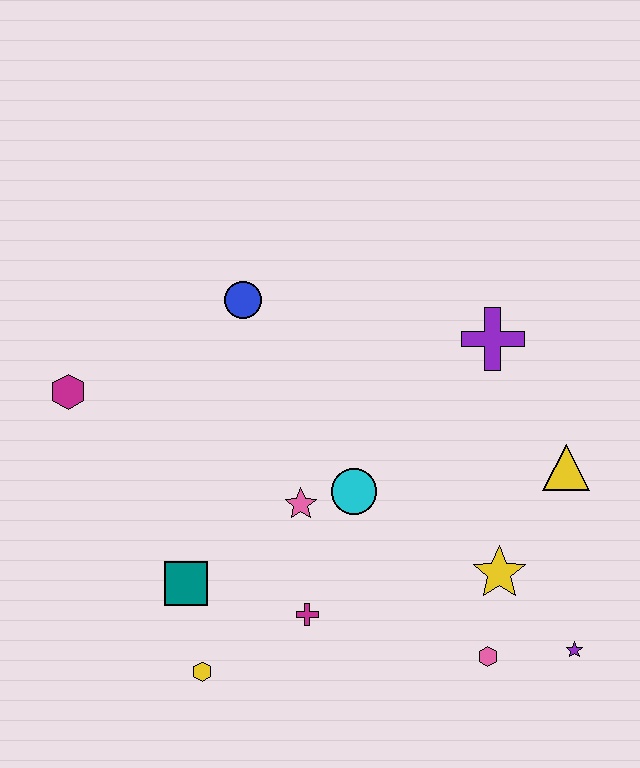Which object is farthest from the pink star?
The purple star is farthest from the pink star.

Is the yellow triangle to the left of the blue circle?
No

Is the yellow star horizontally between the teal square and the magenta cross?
No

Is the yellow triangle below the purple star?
No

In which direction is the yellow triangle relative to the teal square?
The yellow triangle is to the right of the teal square.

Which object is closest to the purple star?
The pink hexagon is closest to the purple star.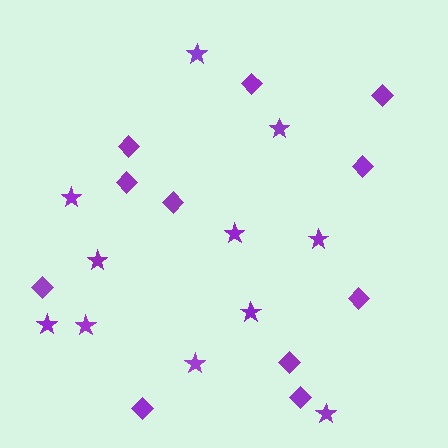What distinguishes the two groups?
There are 2 groups: one group of diamonds (11) and one group of stars (11).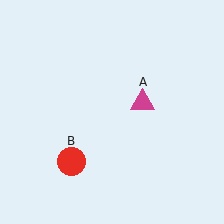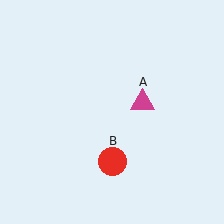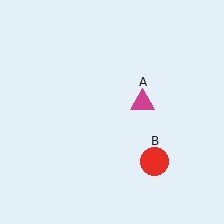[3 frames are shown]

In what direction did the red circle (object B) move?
The red circle (object B) moved right.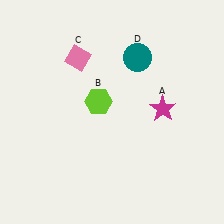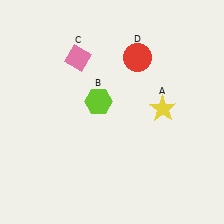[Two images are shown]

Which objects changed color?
A changed from magenta to yellow. D changed from teal to red.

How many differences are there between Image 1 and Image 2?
There are 2 differences between the two images.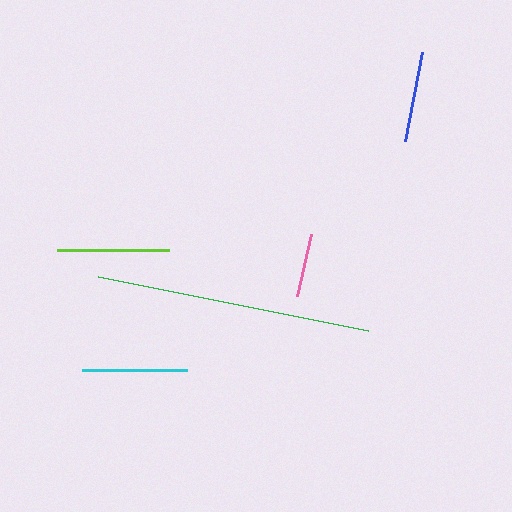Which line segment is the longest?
The green line is the longest at approximately 275 pixels.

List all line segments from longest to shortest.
From longest to shortest: green, lime, cyan, blue, pink.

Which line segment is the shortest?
The pink line is the shortest at approximately 63 pixels.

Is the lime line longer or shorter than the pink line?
The lime line is longer than the pink line.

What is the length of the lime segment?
The lime segment is approximately 112 pixels long.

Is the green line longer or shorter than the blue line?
The green line is longer than the blue line.